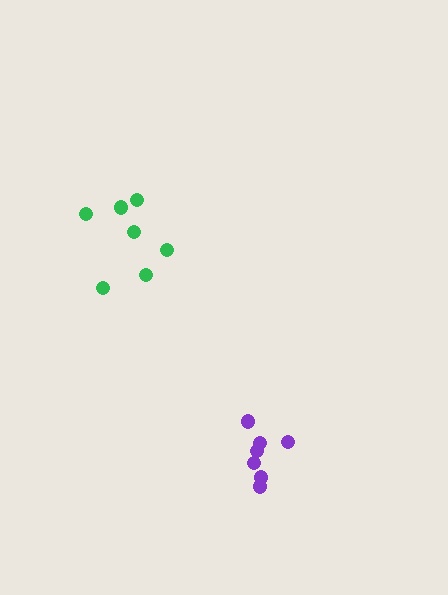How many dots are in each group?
Group 1: 7 dots, Group 2: 7 dots (14 total).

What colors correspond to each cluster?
The clusters are colored: green, purple.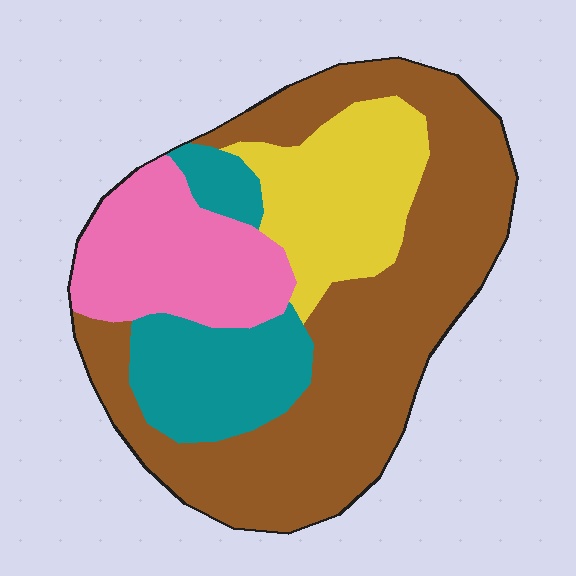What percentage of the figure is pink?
Pink covers roughly 20% of the figure.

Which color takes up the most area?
Brown, at roughly 50%.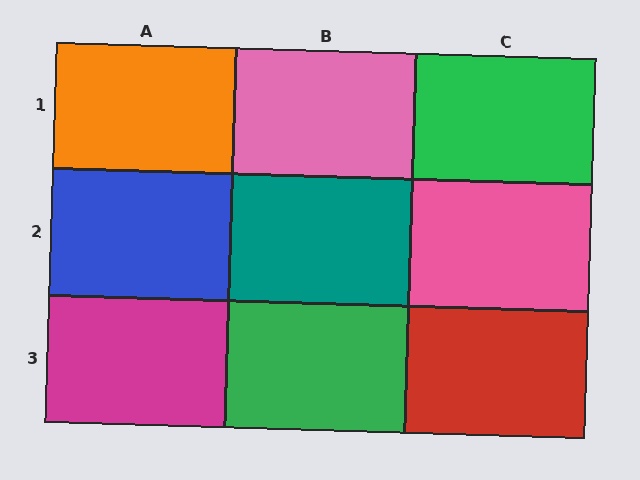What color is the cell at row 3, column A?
Magenta.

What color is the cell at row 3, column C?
Red.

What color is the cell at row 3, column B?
Green.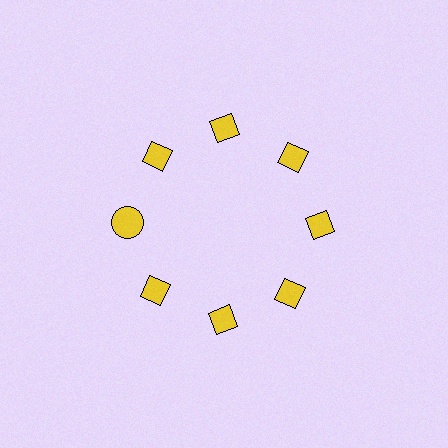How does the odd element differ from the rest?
It has a different shape: circle instead of diamond.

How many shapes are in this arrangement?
There are 8 shapes arranged in a ring pattern.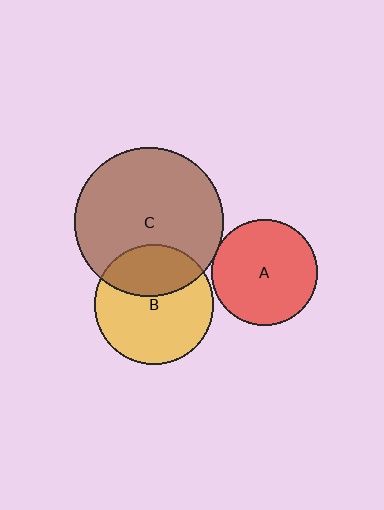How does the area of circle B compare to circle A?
Approximately 1.3 times.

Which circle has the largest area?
Circle C (brown).